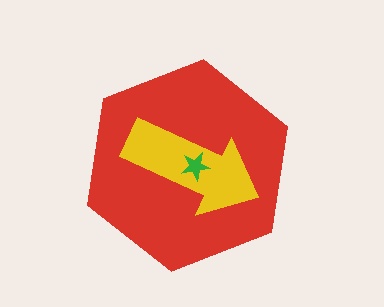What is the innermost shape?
The green star.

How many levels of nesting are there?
3.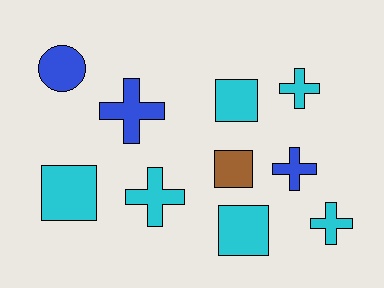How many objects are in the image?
There are 10 objects.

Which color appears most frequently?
Cyan, with 6 objects.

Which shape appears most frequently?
Cross, with 5 objects.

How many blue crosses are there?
There are 2 blue crosses.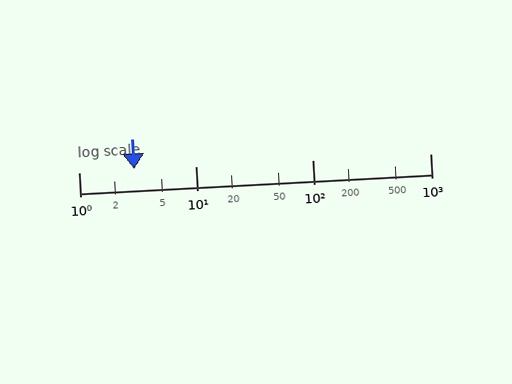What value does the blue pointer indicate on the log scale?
The pointer indicates approximately 3.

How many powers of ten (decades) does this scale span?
The scale spans 3 decades, from 1 to 1000.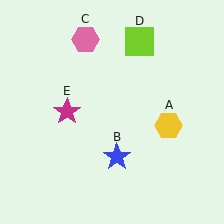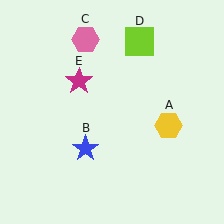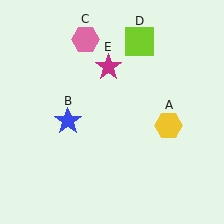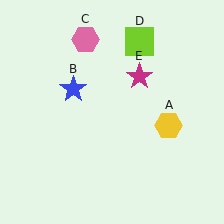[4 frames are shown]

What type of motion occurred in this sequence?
The blue star (object B), magenta star (object E) rotated clockwise around the center of the scene.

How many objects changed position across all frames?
2 objects changed position: blue star (object B), magenta star (object E).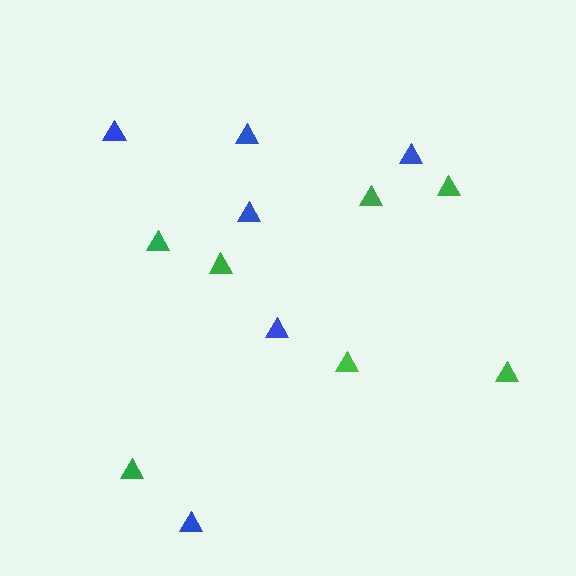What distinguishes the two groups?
There are 2 groups: one group of blue triangles (6) and one group of green triangles (7).